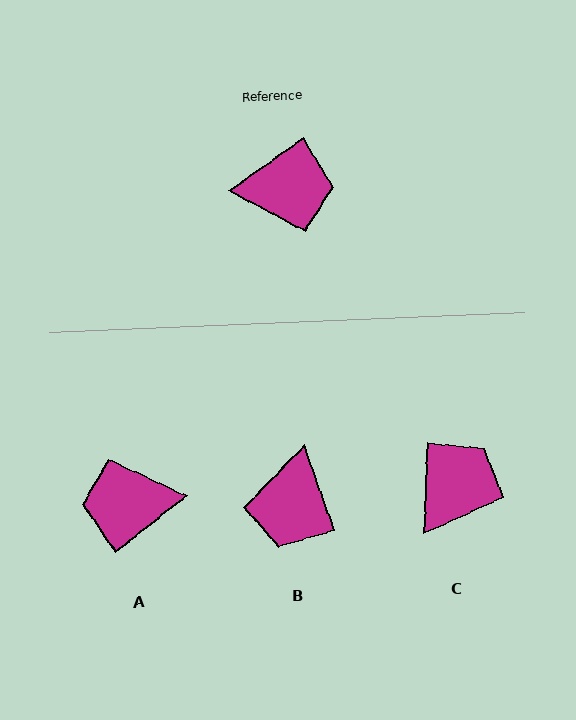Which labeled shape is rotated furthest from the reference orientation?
A, about 178 degrees away.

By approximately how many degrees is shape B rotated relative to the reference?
Approximately 106 degrees clockwise.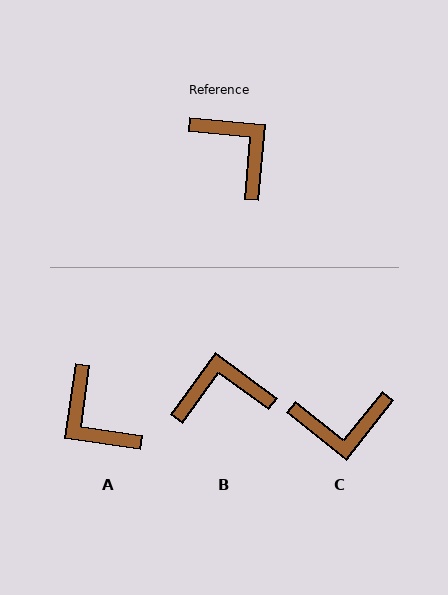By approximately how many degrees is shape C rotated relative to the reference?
Approximately 123 degrees clockwise.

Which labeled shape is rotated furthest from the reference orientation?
A, about 177 degrees away.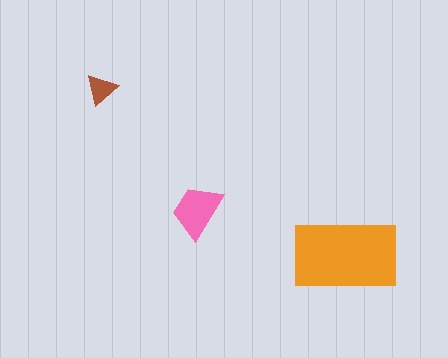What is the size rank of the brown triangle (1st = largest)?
3rd.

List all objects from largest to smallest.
The orange rectangle, the pink trapezoid, the brown triangle.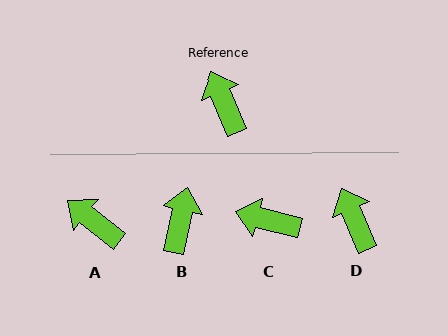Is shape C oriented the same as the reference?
No, it is off by about 53 degrees.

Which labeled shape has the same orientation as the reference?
D.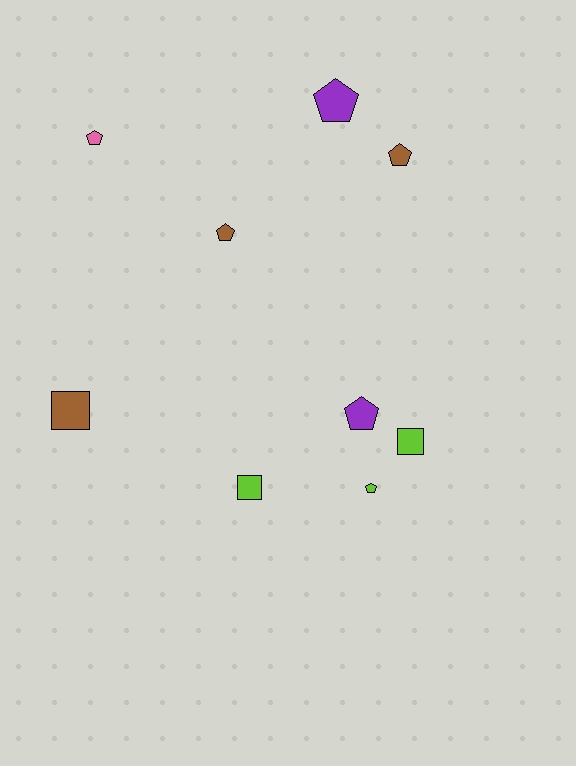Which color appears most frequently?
Brown, with 3 objects.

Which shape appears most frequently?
Pentagon, with 6 objects.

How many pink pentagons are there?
There is 1 pink pentagon.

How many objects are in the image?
There are 9 objects.